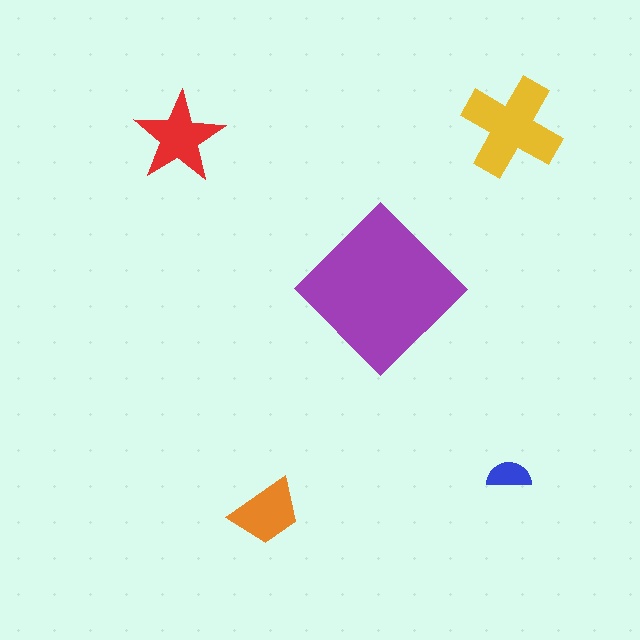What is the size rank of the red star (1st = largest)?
3rd.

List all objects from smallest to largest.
The blue semicircle, the orange trapezoid, the red star, the yellow cross, the purple diamond.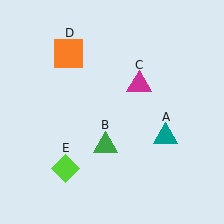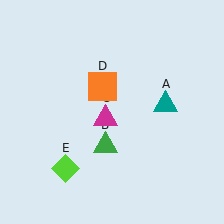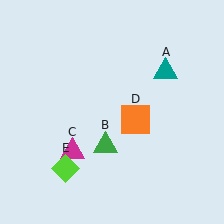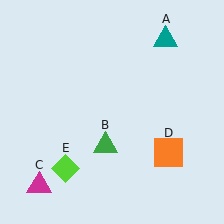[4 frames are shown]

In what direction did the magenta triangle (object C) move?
The magenta triangle (object C) moved down and to the left.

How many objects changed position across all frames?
3 objects changed position: teal triangle (object A), magenta triangle (object C), orange square (object D).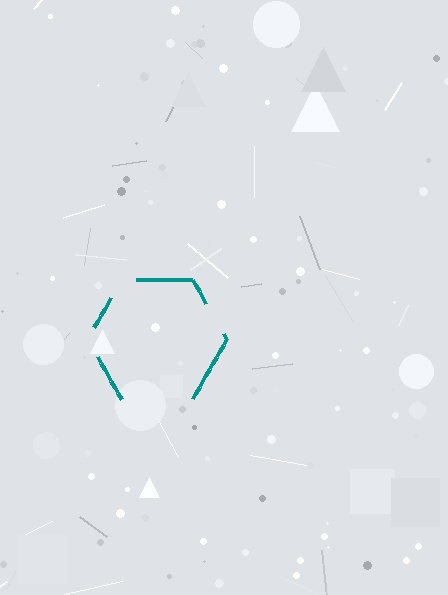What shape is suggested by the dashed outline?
The dashed outline suggests a hexagon.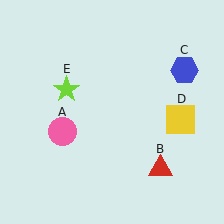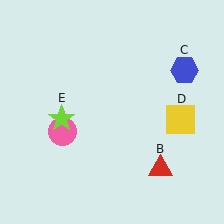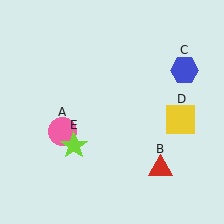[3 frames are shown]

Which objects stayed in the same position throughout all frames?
Pink circle (object A) and red triangle (object B) and blue hexagon (object C) and yellow square (object D) remained stationary.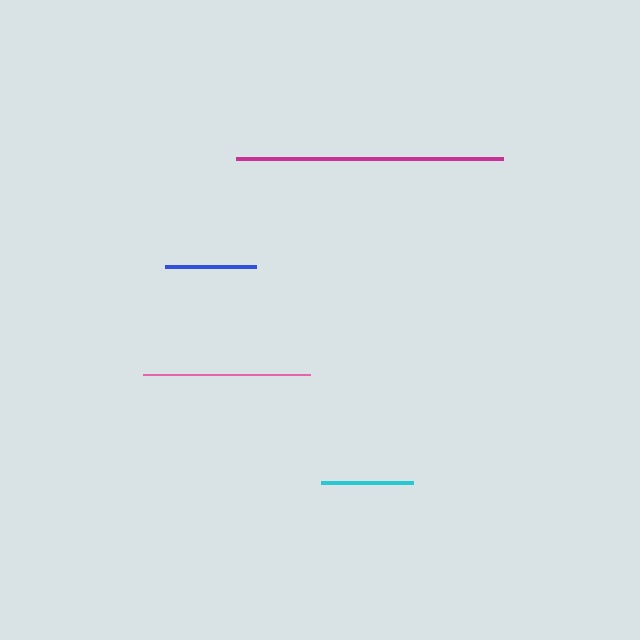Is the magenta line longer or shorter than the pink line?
The magenta line is longer than the pink line.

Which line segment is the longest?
The magenta line is the longest at approximately 267 pixels.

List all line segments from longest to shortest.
From longest to shortest: magenta, pink, cyan, blue.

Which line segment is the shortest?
The blue line is the shortest at approximately 92 pixels.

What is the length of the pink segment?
The pink segment is approximately 167 pixels long.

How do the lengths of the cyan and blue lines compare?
The cyan and blue lines are approximately the same length.